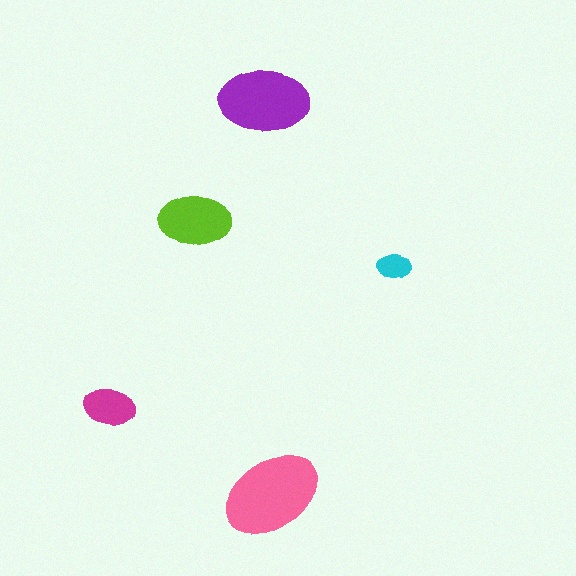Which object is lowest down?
The pink ellipse is bottommost.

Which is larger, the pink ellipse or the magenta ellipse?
The pink one.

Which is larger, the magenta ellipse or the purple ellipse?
The purple one.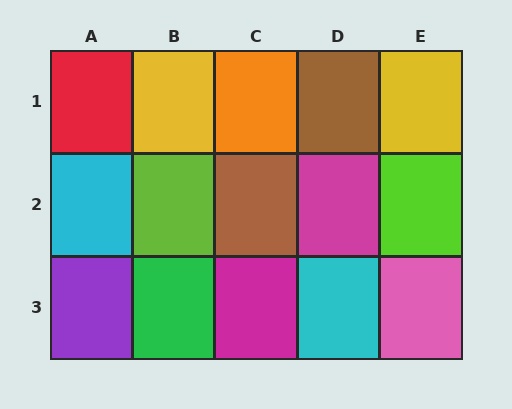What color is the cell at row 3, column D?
Cyan.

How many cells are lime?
2 cells are lime.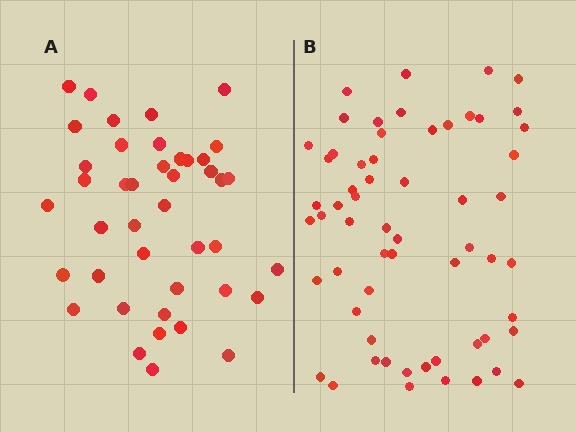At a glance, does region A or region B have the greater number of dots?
Region B (the right region) has more dots.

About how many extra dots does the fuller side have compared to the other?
Region B has approximately 20 more dots than region A.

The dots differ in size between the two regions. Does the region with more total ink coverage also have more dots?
No. Region A has more total ink coverage because its dots are larger, but region B actually contains more individual dots. Total area can be misleading — the number of items is what matters here.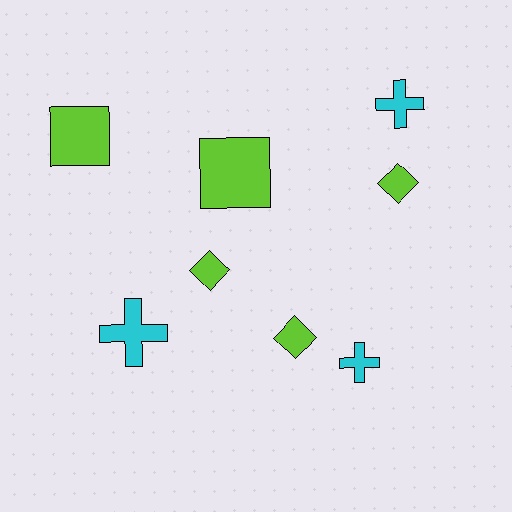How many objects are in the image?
There are 8 objects.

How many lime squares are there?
There are 2 lime squares.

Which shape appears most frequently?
Diamond, with 3 objects.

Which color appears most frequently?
Lime, with 5 objects.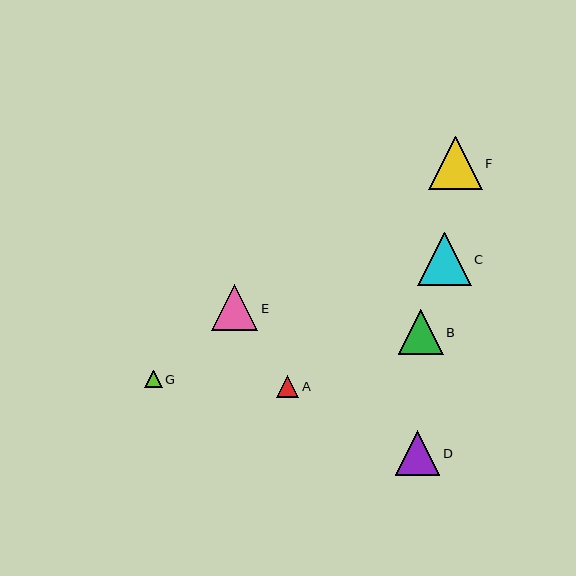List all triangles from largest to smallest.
From largest to smallest: C, F, E, B, D, A, G.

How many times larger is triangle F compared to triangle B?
Triangle F is approximately 1.2 times the size of triangle B.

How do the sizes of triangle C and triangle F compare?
Triangle C and triangle F are approximately the same size.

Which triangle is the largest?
Triangle C is the largest with a size of approximately 54 pixels.